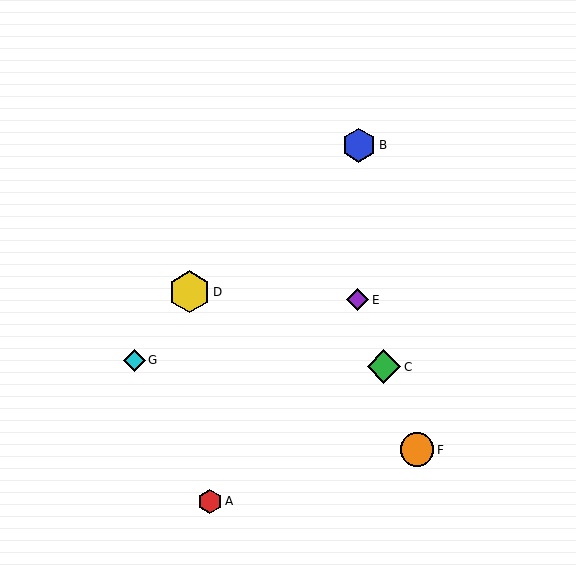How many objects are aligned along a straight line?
3 objects (C, E, F) are aligned along a straight line.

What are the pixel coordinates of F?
Object F is at (417, 450).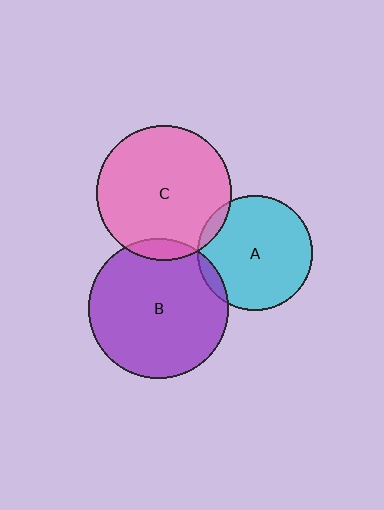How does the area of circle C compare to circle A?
Approximately 1.4 times.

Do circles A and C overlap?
Yes.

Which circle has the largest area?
Circle B (purple).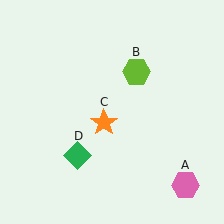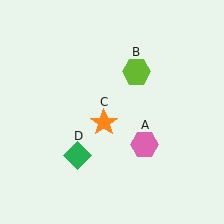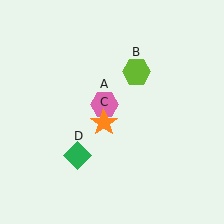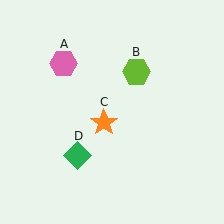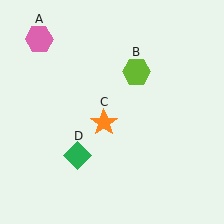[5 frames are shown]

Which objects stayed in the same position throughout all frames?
Lime hexagon (object B) and orange star (object C) and green diamond (object D) remained stationary.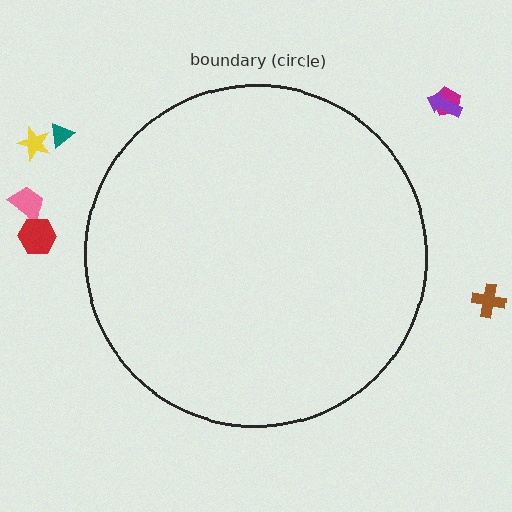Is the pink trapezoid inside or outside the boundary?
Outside.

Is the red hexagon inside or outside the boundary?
Outside.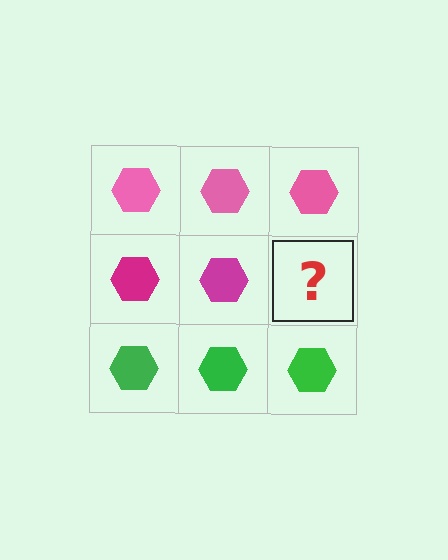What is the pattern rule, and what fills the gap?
The rule is that each row has a consistent color. The gap should be filled with a magenta hexagon.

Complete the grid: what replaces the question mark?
The question mark should be replaced with a magenta hexagon.